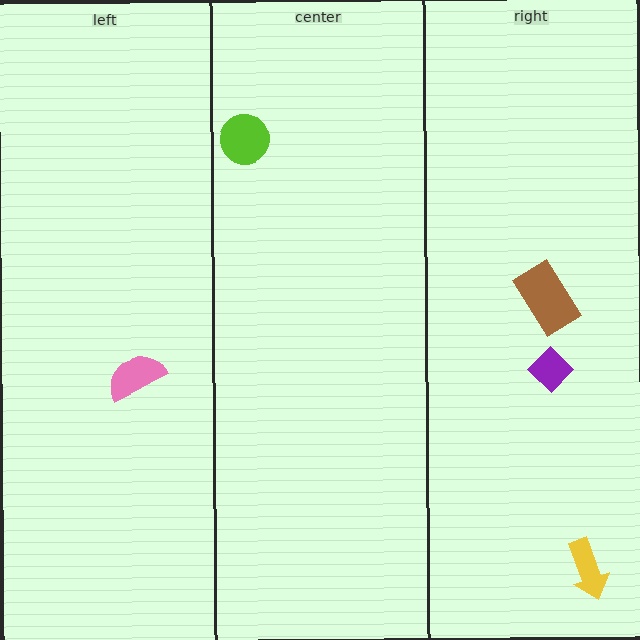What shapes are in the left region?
The pink semicircle.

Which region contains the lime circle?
The center region.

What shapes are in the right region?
The purple diamond, the yellow arrow, the brown rectangle.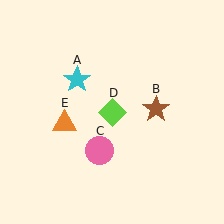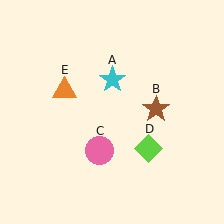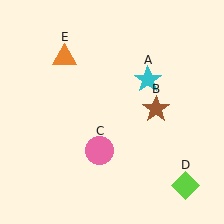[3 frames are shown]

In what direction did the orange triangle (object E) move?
The orange triangle (object E) moved up.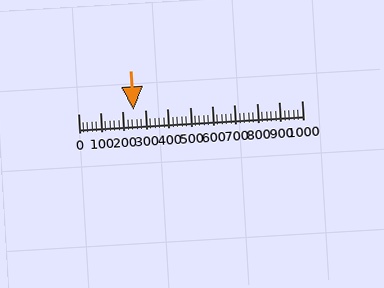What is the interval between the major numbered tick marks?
The major tick marks are spaced 100 units apart.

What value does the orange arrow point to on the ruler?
The orange arrow points to approximately 248.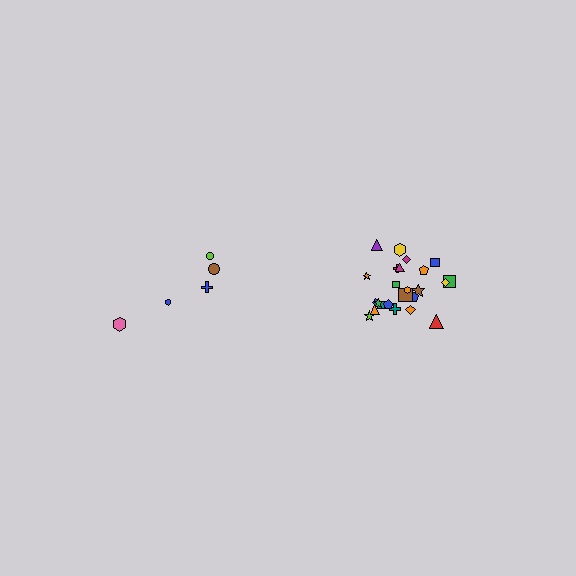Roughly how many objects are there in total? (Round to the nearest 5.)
Roughly 30 objects in total.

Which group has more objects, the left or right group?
The right group.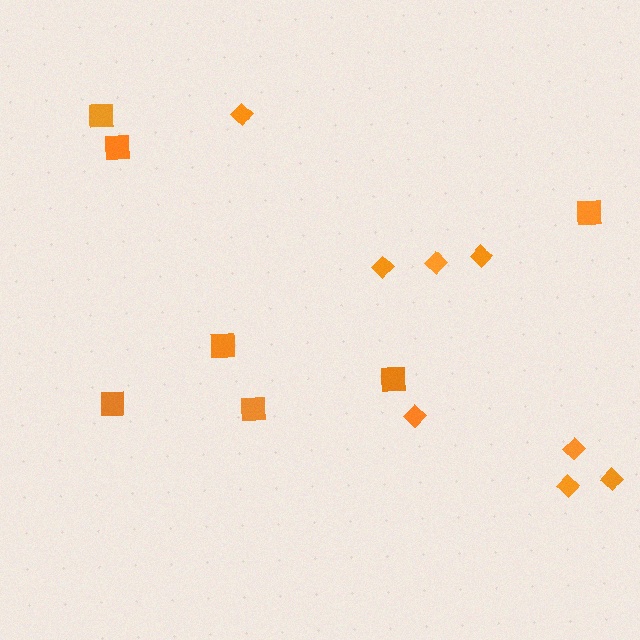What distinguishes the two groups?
There are 2 groups: one group of squares (7) and one group of diamonds (8).